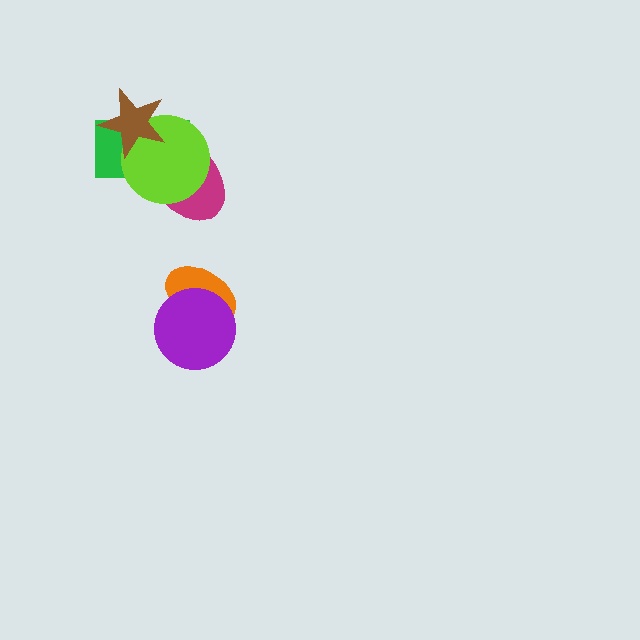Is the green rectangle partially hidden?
Yes, it is partially covered by another shape.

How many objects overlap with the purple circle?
1 object overlaps with the purple circle.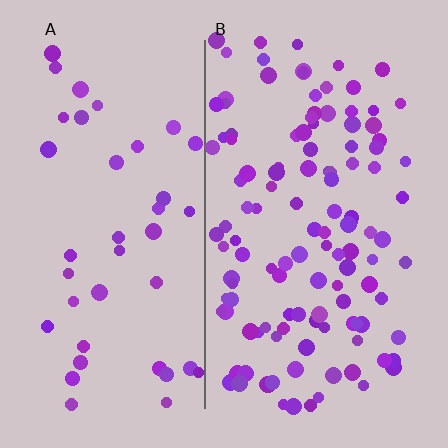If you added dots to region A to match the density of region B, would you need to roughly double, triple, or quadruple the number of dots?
Approximately triple.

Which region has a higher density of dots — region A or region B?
B (the right).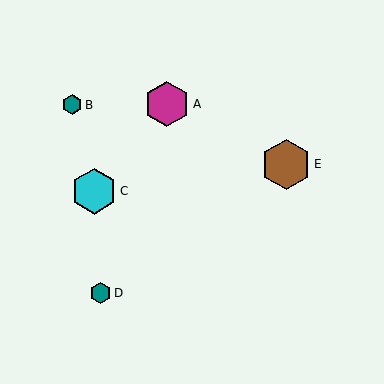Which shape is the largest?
The brown hexagon (labeled E) is the largest.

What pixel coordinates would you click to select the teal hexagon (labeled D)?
Click at (100, 293) to select the teal hexagon D.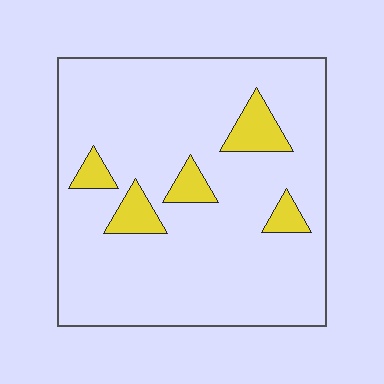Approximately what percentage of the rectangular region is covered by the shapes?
Approximately 10%.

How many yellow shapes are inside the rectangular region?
5.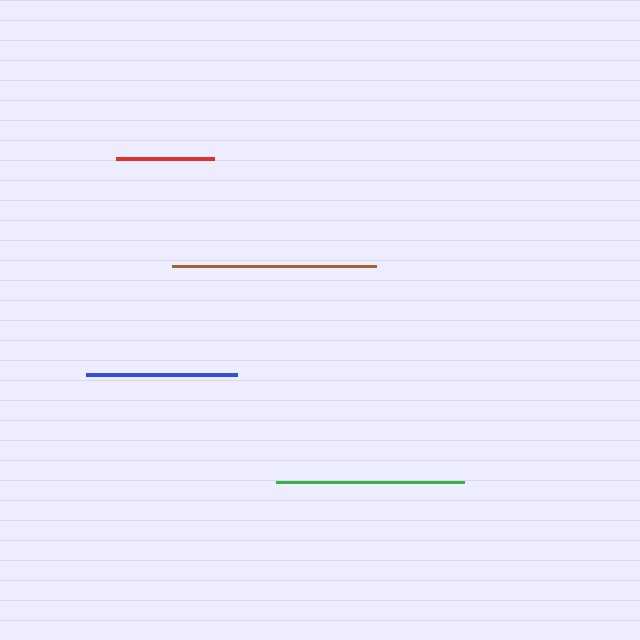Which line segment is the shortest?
The red line is the shortest at approximately 98 pixels.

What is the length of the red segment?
The red segment is approximately 98 pixels long.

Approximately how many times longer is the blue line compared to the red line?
The blue line is approximately 1.5 times the length of the red line.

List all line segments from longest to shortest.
From longest to shortest: brown, green, blue, red.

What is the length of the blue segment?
The blue segment is approximately 150 pixels long.